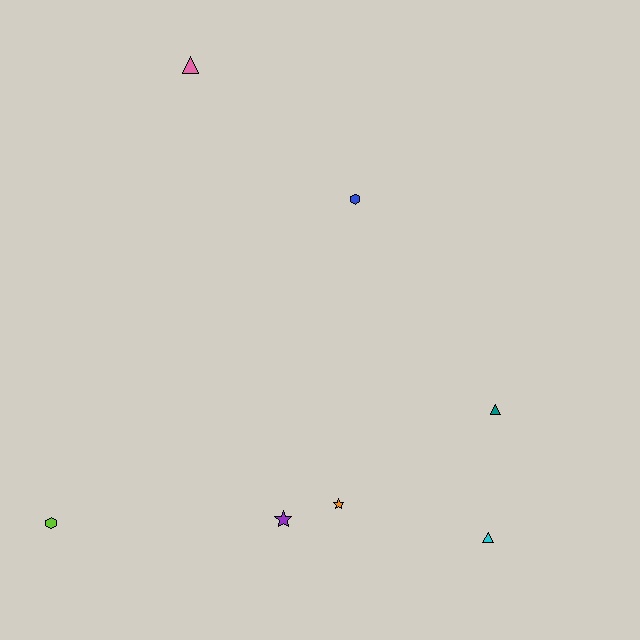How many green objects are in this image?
There are no green objects.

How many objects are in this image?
There are 7 objects.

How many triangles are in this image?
There are 3 triangles.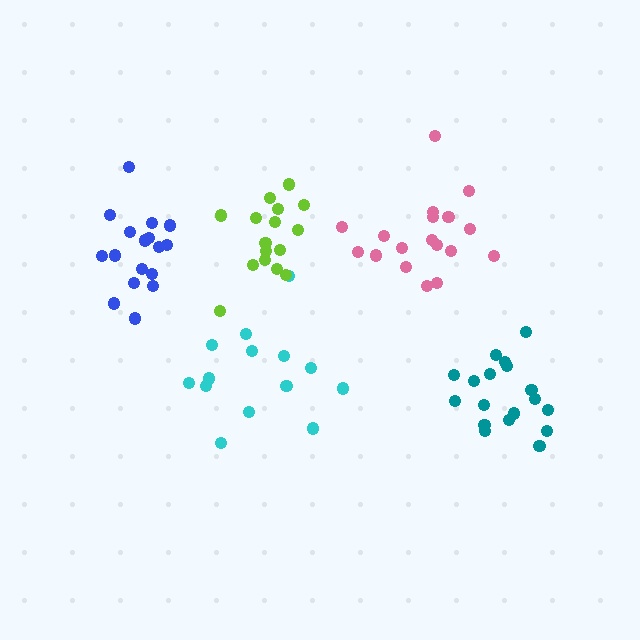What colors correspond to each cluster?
The clusters are colored: blue, pink, cyan, teal, lime.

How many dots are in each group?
Group 1: 17 dots, Group 2: 18 dots, Group 3: 14 dots, Group 4: 18 dots, Group 5: 16 dots (83 total).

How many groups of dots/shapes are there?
There are 5 groups.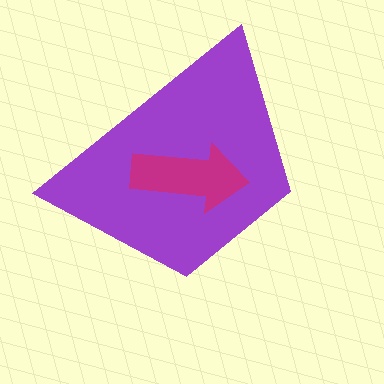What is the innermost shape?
The magenta arrow.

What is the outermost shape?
The purple trapezoid.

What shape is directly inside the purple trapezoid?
The magenta arrow.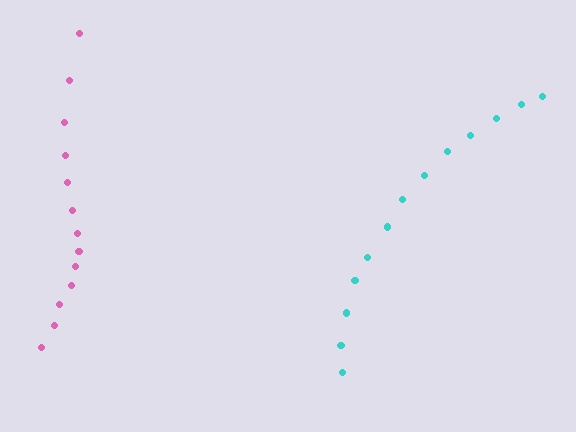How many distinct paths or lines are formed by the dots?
There are 2 distinct paths.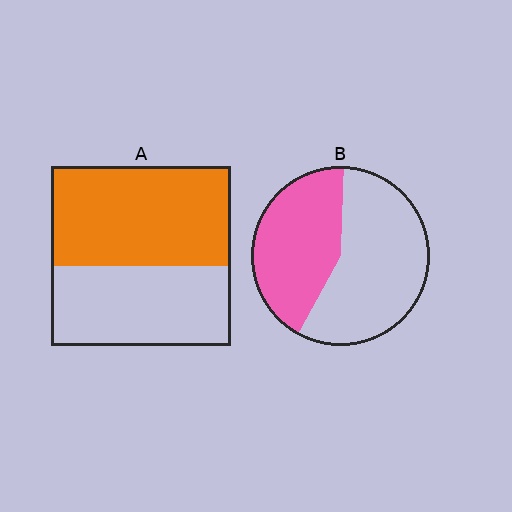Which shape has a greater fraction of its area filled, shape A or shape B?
Shape A.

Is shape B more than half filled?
No.